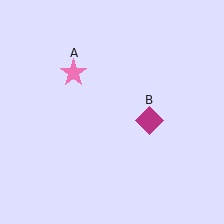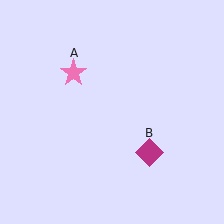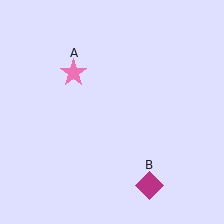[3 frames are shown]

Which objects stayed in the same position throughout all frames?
Pink star (object A) remained stationary.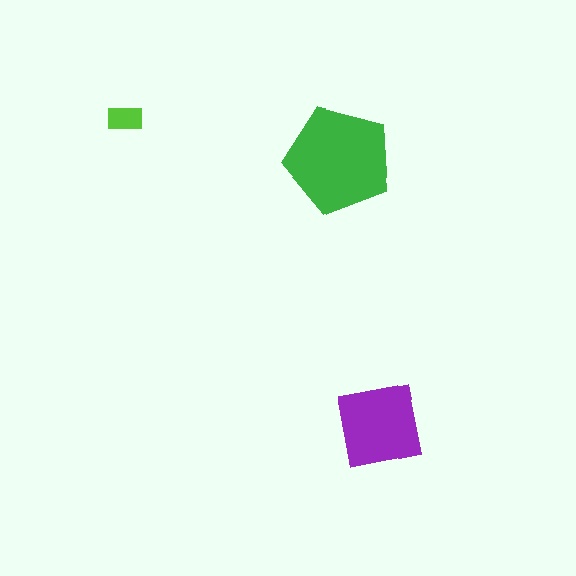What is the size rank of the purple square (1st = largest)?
2nd.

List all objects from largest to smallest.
The green pentagon, the purple square, the lime rectangle.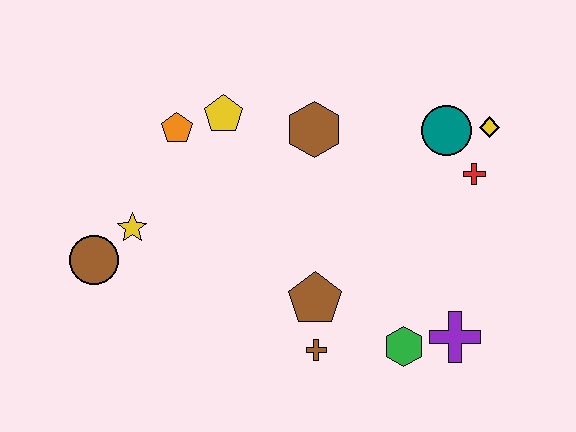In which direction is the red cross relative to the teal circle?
The red cross is below the teal circle.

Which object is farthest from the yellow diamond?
The brown circle is farthest from the yellow diamond.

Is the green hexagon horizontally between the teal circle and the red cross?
No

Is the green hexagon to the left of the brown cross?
No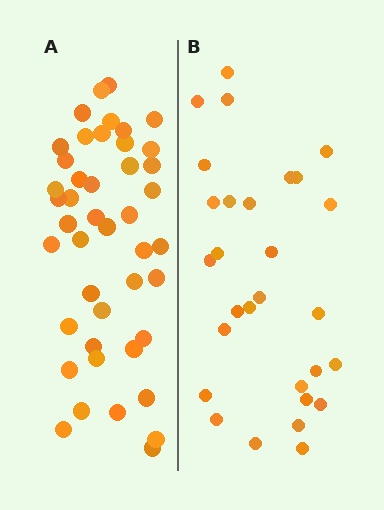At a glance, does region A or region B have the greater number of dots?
Region A (the left region) has more dots.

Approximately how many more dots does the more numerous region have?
Region A has approximately 15 more dots than region B.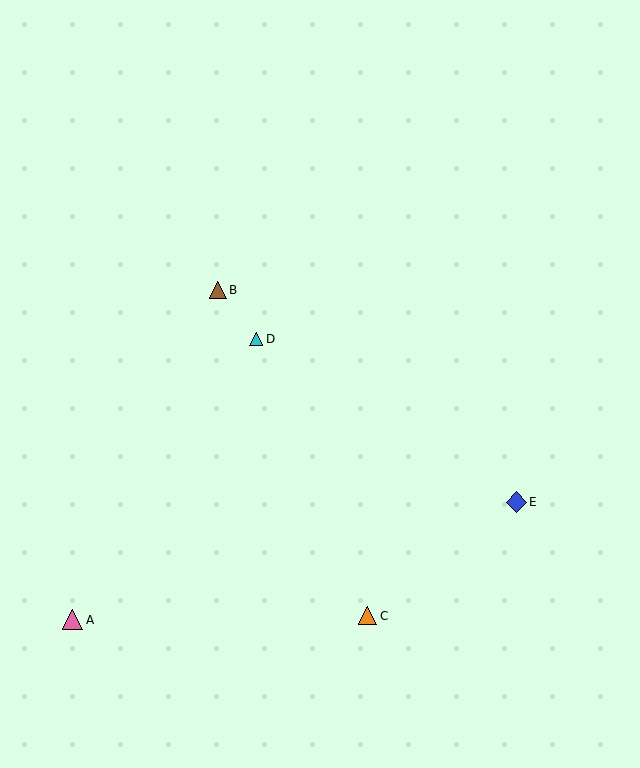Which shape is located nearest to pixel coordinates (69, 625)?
The pink triangle (labeled A) at (72, 620) is nearest to that location.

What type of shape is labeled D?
Shape D is a cyan triangle.